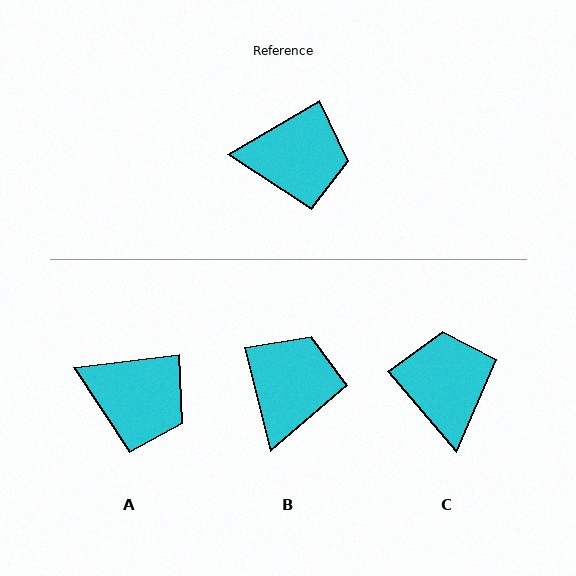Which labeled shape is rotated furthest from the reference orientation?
C, about 100 degrees away.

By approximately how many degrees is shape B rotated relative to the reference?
Approximately 74 degrees counter-clockwise.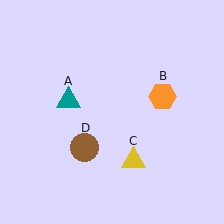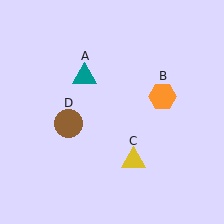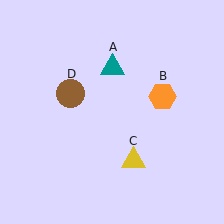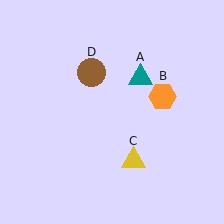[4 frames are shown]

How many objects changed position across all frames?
2 objects changed position: teal triangle (object A), brown circle (object D).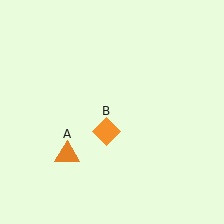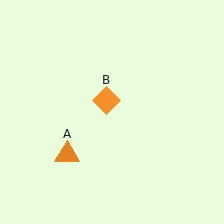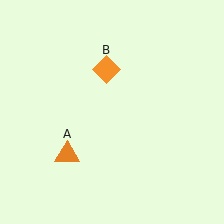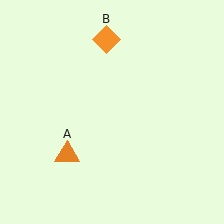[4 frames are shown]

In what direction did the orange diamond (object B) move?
The orange diamond (object B) moved up.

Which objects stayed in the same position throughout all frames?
Orange triangle (object A) remained stationary.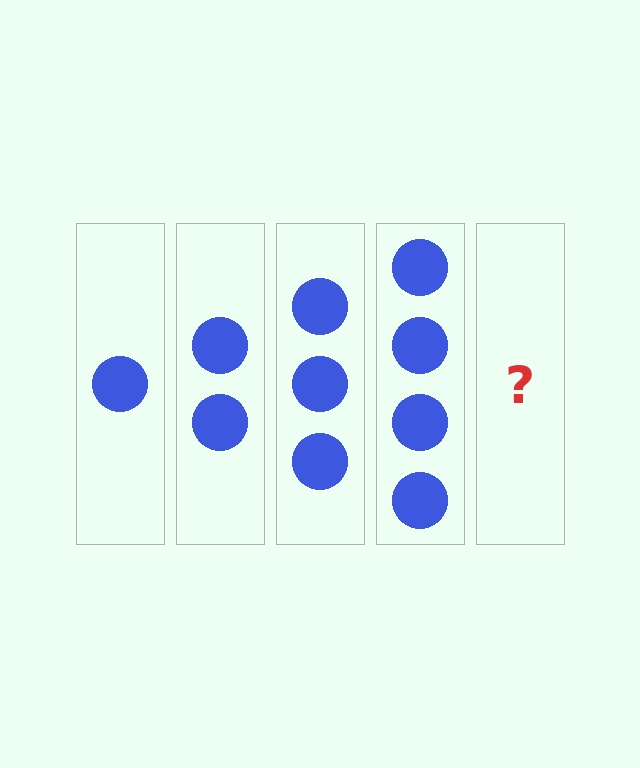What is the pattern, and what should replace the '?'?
The pattern is that each step adds one more circle. The '?' should be 5 circles.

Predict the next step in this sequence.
The next step is 5 circles.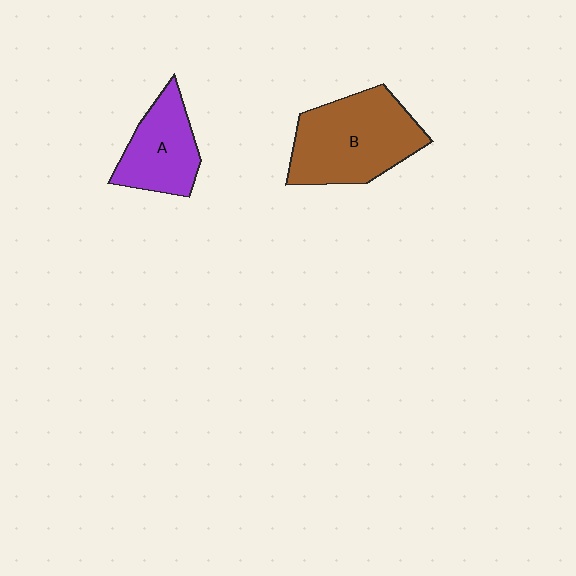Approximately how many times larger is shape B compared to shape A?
Approximately 1.6 times.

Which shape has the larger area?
Shape B (brown).